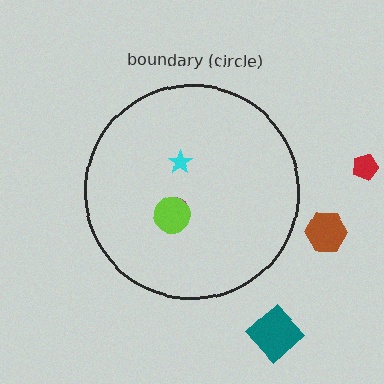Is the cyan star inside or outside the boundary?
Inside.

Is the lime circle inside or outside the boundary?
Inside.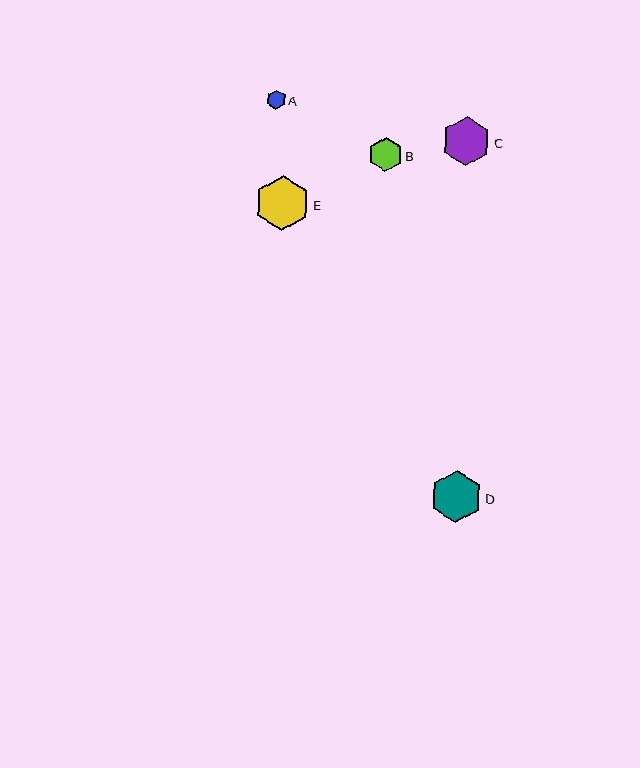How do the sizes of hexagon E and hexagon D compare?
Hexagon E and hexagon D are approximately the same size.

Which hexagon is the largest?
Hexagon E is the largest with a size of approximately 55 pixels.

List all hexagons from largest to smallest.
From largest to smallest: E, D, C, B, A.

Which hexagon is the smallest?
Hexagon A is the smallest with a size of approximately 19 pixels.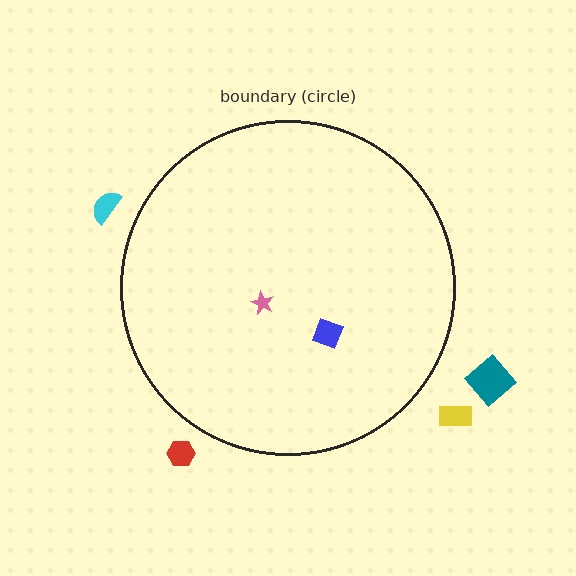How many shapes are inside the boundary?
2 inside, 4 outside.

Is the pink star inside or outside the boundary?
Inside.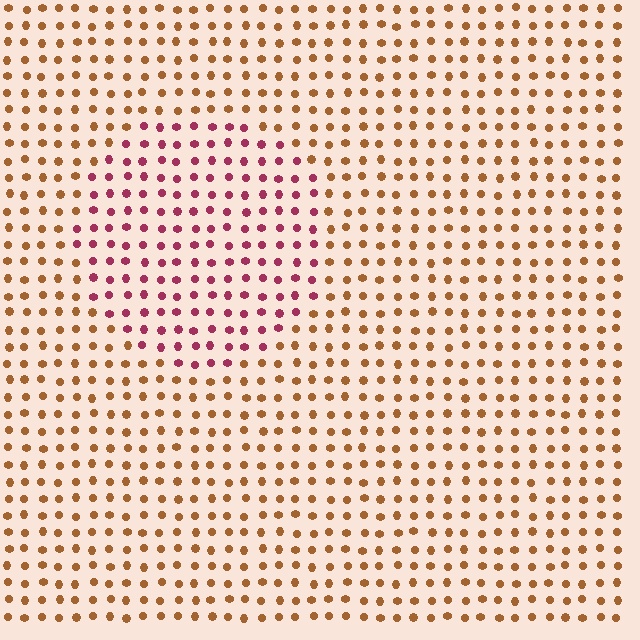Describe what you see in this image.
The image is filled with small brown elements in a uniform arrangement. A circle-shaped region is visible where the elements are tinted to a slightly different hue, forming a subtle color boundary.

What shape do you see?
I see a circle.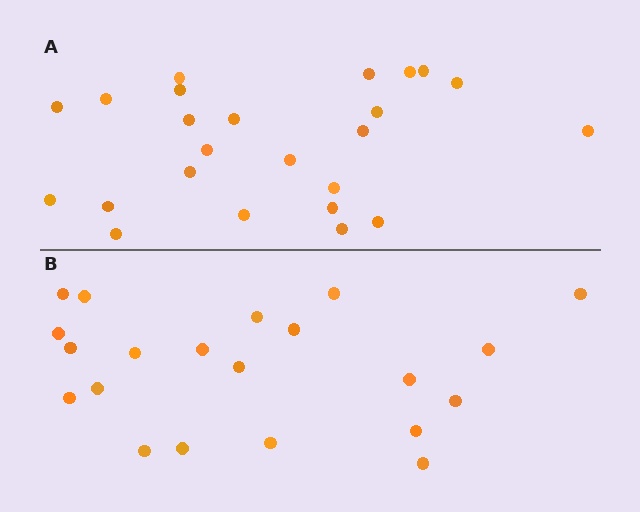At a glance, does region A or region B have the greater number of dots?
Region A (the top region) has more dots.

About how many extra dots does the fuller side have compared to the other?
Region A has just a few more — roughly 2 or 3 more dots than region B.